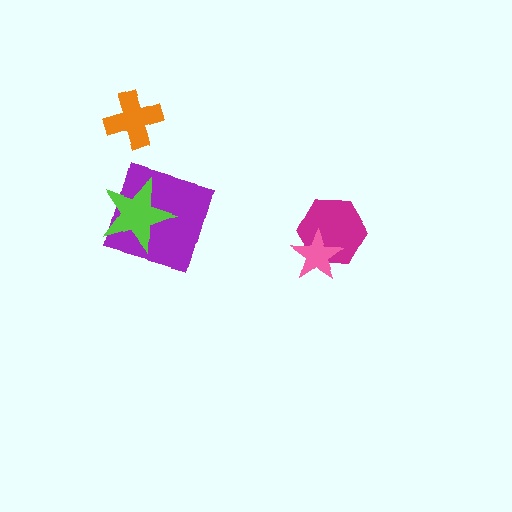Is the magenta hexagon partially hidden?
Yes, it is partially covered by another shape.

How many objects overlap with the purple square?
1 object overlaps with the purple square.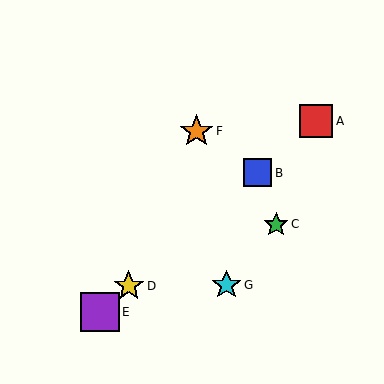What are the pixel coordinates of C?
Object C is at (276, 224).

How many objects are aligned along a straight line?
4 objects (A, B, D, E) are aligned along a straight line.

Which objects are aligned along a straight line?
Objects A, B, D, E are aligned along a straight line.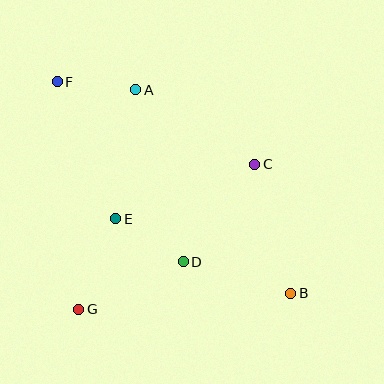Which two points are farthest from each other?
Points B and F are farthest from each other.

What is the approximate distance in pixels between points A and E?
The distance between A and E is approximately 130 pixels.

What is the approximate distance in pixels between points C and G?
The distance between C and G is approximately 228 pixels.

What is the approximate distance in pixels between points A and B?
The distance between A and B is approximately 256 pixels.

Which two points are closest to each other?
Points A and F are closest to each other.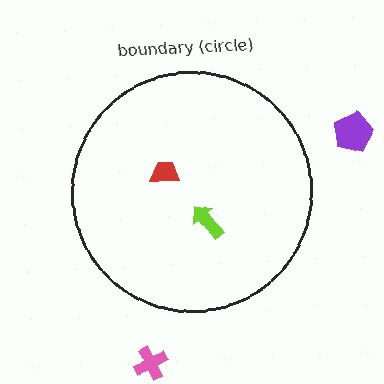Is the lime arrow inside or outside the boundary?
Inside.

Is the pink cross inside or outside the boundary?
Outside.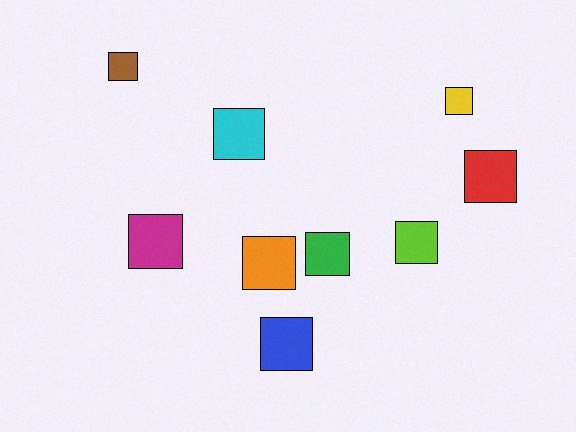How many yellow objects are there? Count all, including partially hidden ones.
There is 1 yellow object.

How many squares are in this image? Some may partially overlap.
There are 9 squares.